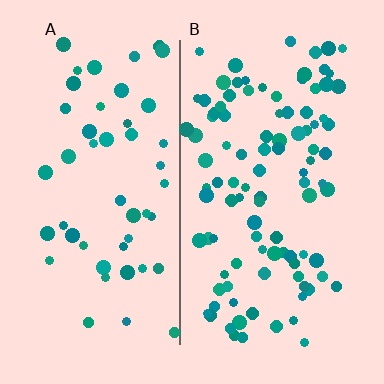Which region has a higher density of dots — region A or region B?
B (the right).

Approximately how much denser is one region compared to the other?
Approximately 2.0× — region B over region A.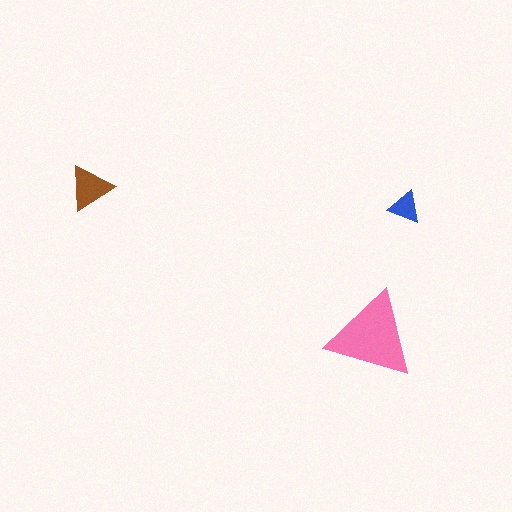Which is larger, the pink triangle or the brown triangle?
The pink one.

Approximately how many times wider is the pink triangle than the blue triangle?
About 2.5 times wider.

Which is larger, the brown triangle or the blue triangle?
The brown one.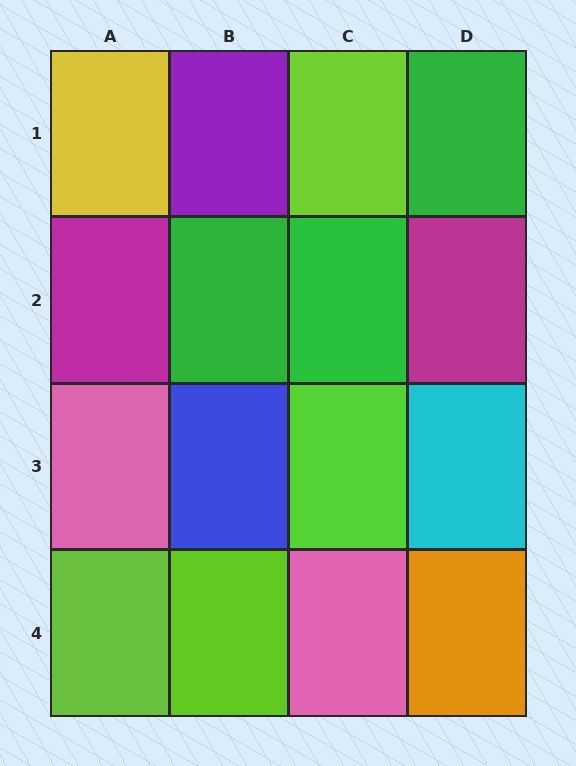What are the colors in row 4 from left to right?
Lime, lime, pink, orange.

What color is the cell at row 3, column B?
Blue.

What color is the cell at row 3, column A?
Pink.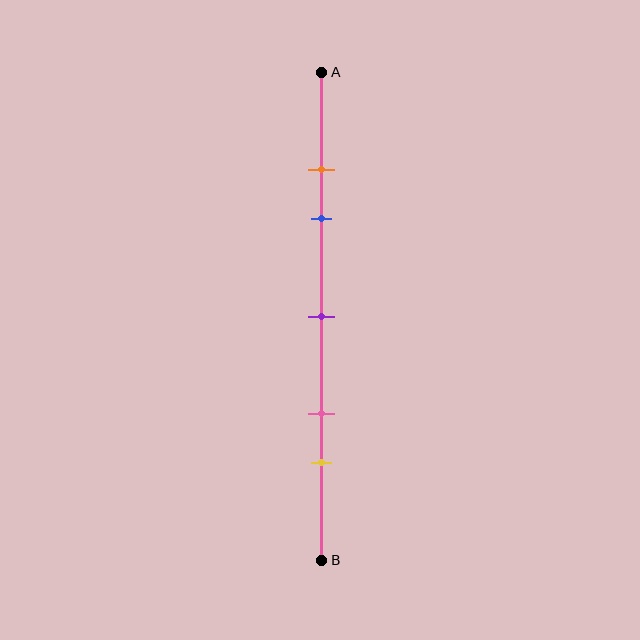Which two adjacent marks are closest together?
The orange and blue marks are the closest adjacent pair.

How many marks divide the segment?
There are 5 marks dividing the segment.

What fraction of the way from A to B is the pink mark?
The pink mark is approximately 70% (0.7) of the way from A to B.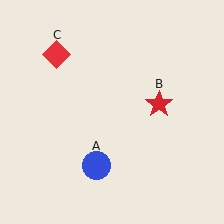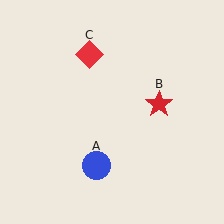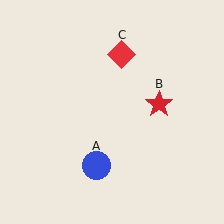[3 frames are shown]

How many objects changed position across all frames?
1 object changed position: red diamond (object C).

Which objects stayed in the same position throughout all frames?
Blue circle (object A) and red star (object B) remained stationary.